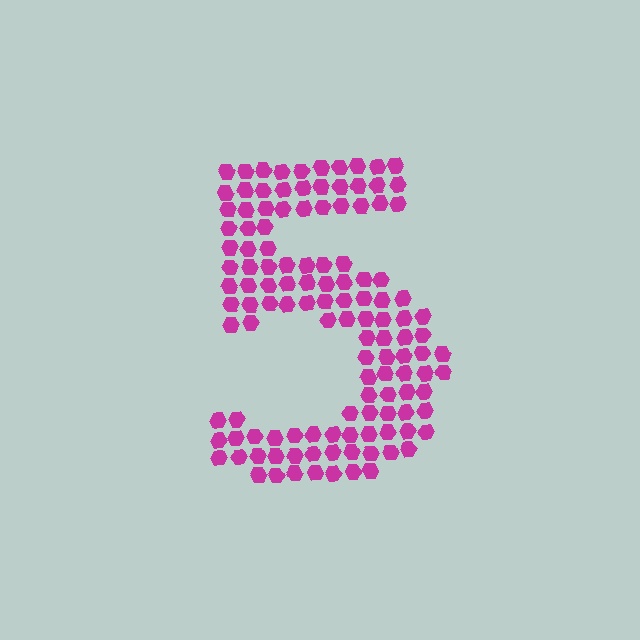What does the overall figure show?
The overall figure shows the digit 5.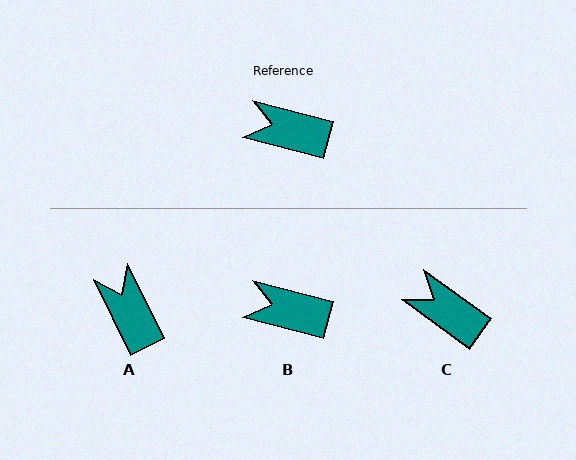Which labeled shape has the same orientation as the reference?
B.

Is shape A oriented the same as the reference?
No, it is off by about 49 degrees.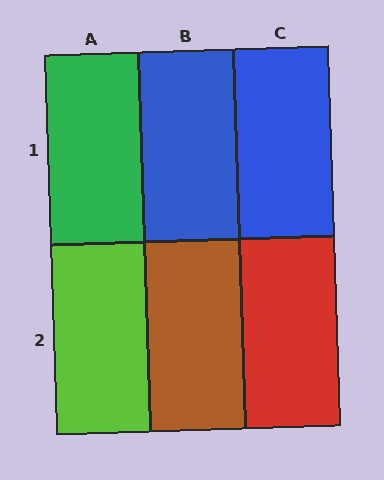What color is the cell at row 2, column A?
Lime.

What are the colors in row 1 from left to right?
Green, blue, blue.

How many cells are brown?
1 cell is brown.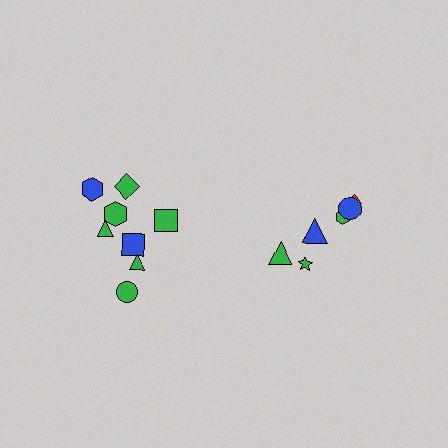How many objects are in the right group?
There are 6 objects.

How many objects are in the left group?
There are 8 objects.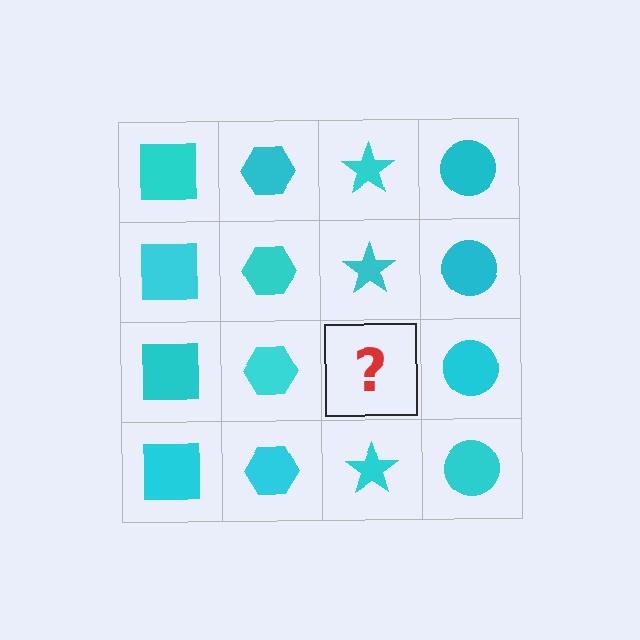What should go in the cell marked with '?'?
The missing cell should contain a cyan star.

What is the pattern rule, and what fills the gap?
The rule is that each column has a consistent shape. The gap should be filled with a cyan star.